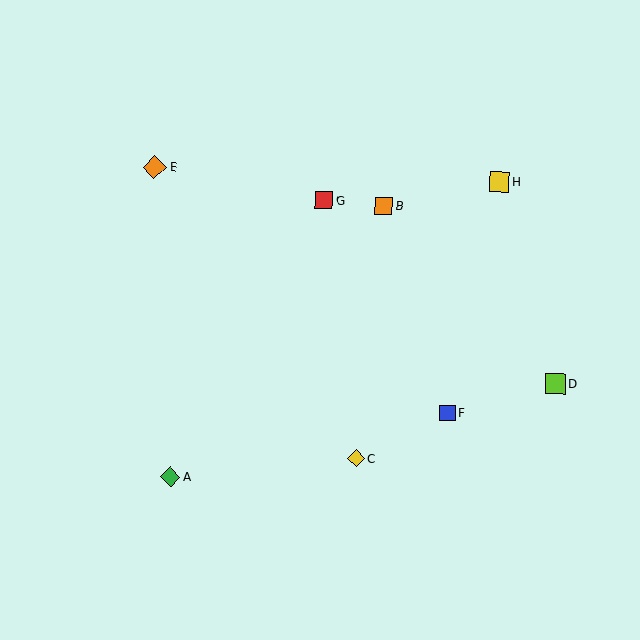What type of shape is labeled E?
Shape E is an orange diamond.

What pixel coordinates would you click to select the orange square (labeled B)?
Click at (384, 206) to select the orange square B.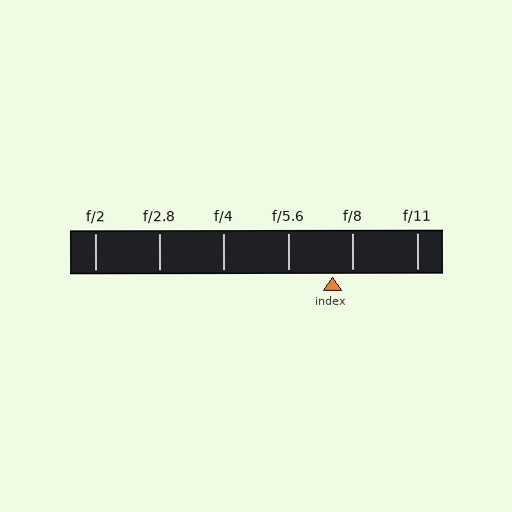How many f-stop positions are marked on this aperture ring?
There are 6 f-stop positions marked.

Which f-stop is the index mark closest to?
The index mark is closest to f/8.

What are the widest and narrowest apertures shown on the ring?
The widest aperture shown is f/2 and the narrowest is f/11.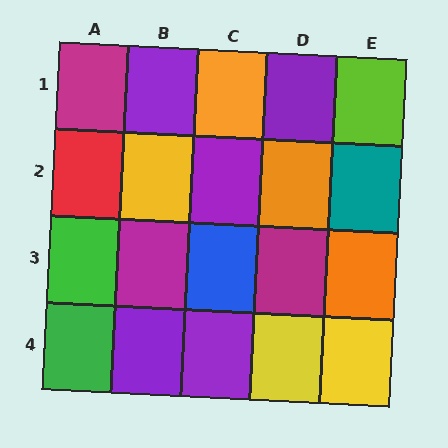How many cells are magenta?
3 cells are magenta.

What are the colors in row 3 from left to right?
Green, magenta, blue, magenta, orange.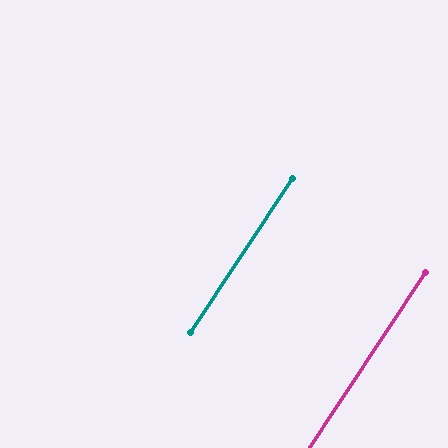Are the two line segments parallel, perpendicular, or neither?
Parallel — their directions differ by only 0.1°.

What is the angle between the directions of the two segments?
Approximately 0 degrees.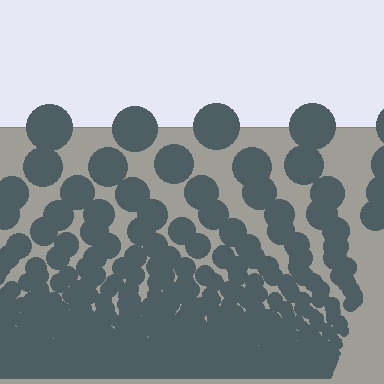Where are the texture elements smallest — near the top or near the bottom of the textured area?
Near the bottom.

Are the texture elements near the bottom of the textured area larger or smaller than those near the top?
Smaller. The gradient is inverted — elements near the bottom are smaller and denser.